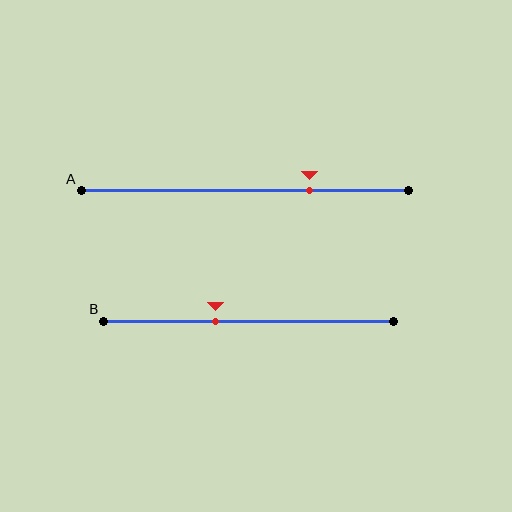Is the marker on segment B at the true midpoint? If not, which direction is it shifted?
No, the marker on segment B is shifted to the left by about 12% of the segment length.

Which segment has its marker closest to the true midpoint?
Segment B has its marker closest to the true midpoint.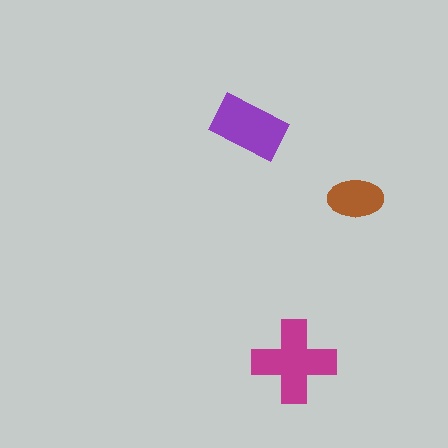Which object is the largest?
The magenta cross.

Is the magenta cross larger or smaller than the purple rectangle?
Larger.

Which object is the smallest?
The brown ellipse.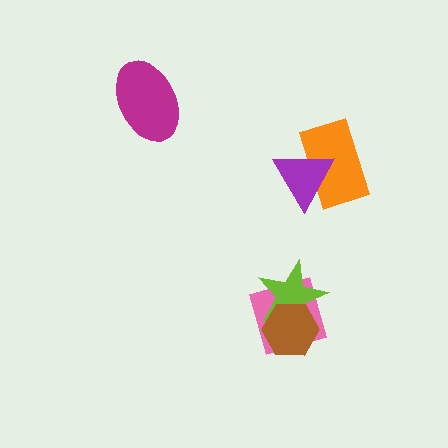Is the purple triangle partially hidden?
No, no other shape covers it.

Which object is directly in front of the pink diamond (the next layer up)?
The lime star is directly in front of the pink diamond.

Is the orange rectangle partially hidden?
Yes, it is partially covered by another shape.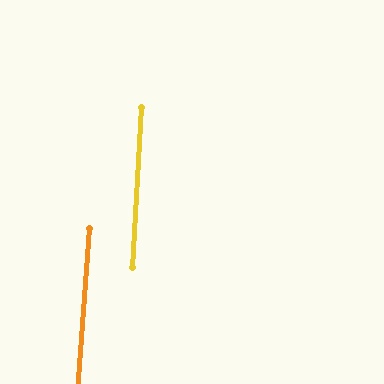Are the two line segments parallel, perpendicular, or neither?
Parallel — their directions differ by only 0.6°.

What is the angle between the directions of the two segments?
Approximately 1 degree.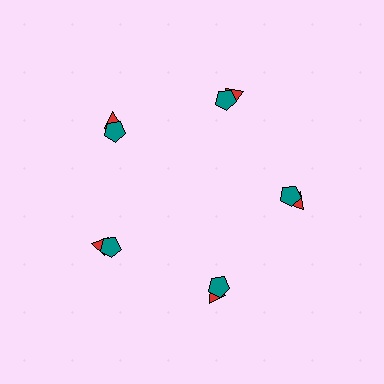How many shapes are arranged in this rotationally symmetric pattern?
There are 10 shapes, arranged in 5 groups of 2.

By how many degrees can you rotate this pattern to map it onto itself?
The pattern maps onto itself every 72 degrees of rotation.